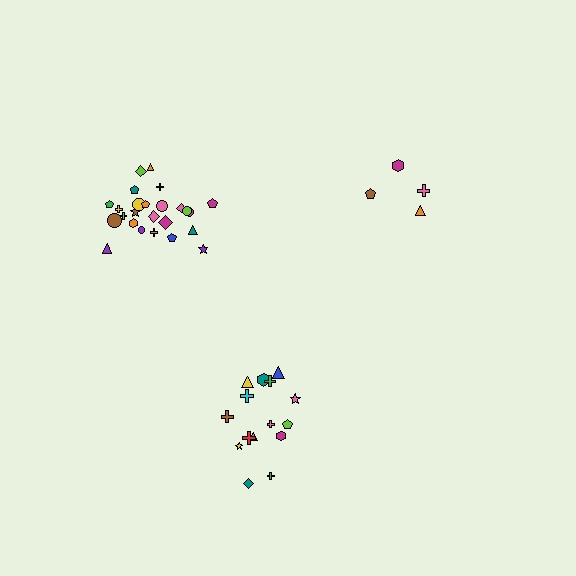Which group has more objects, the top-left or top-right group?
The top-left group.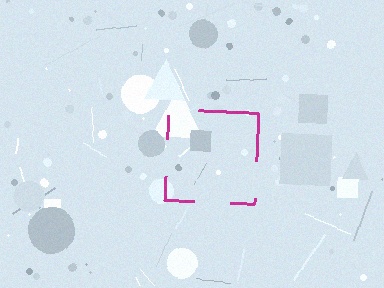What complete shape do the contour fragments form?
The contour fragments form a square.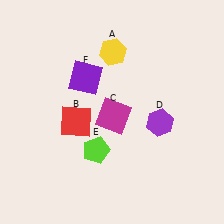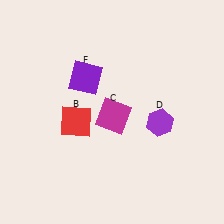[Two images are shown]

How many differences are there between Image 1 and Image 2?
There are 2 differences between the two images.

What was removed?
The yellow hexagon (A), the lime pentagon (E) were removed in Image 2.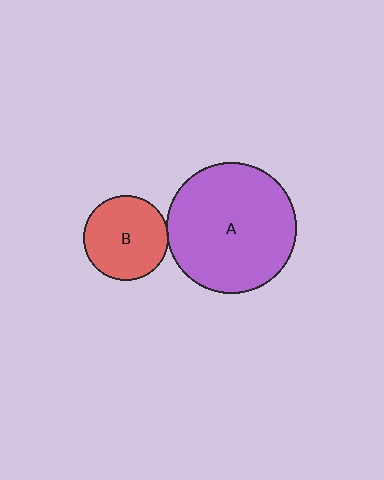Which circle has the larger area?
Circle A (purple).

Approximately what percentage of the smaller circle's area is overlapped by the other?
Approximately 5%.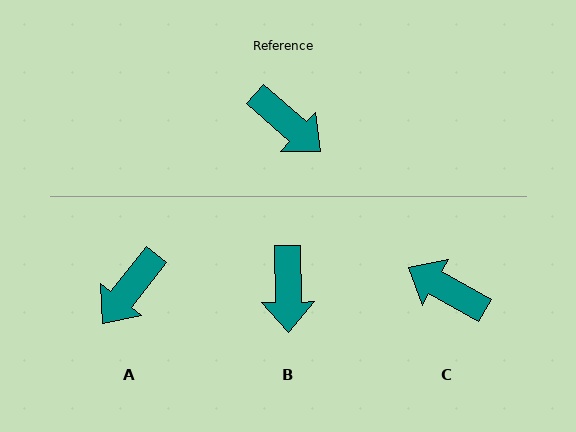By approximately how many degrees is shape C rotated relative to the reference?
Approximately 168 degrees clockwise.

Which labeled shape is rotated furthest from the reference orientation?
C, about 168 degrees away.